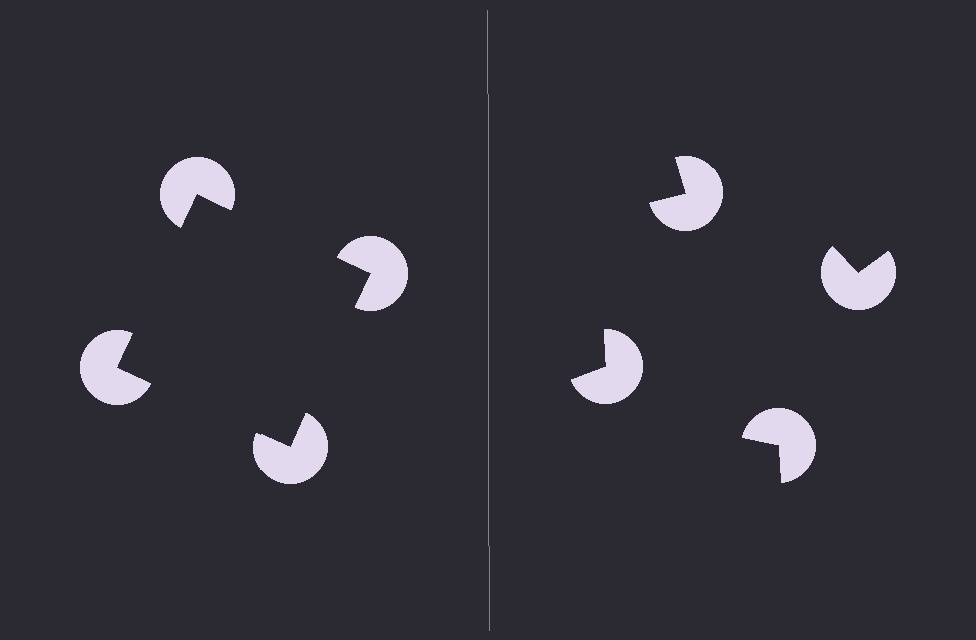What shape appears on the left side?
An illusory square.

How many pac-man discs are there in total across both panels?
8 — 4 on each side.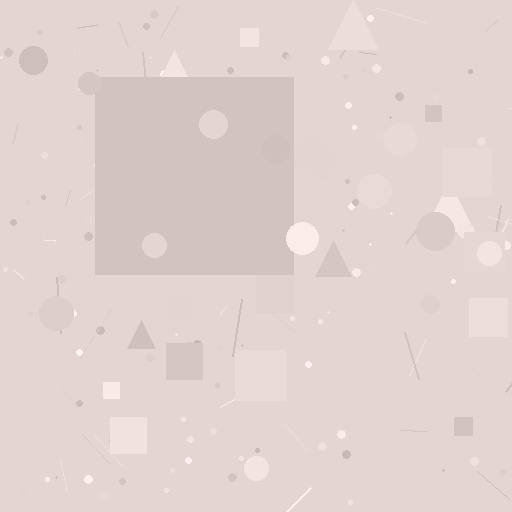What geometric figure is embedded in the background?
A square is embedded in the background.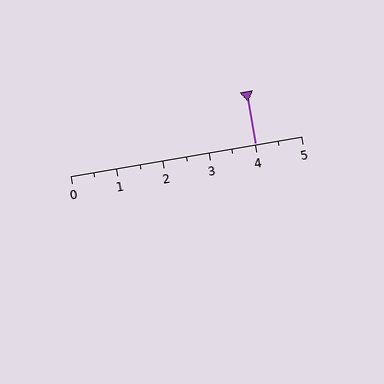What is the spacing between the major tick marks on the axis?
The major ticks are spaced 1 apart.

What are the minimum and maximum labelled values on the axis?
The axis runs from 0 to 5.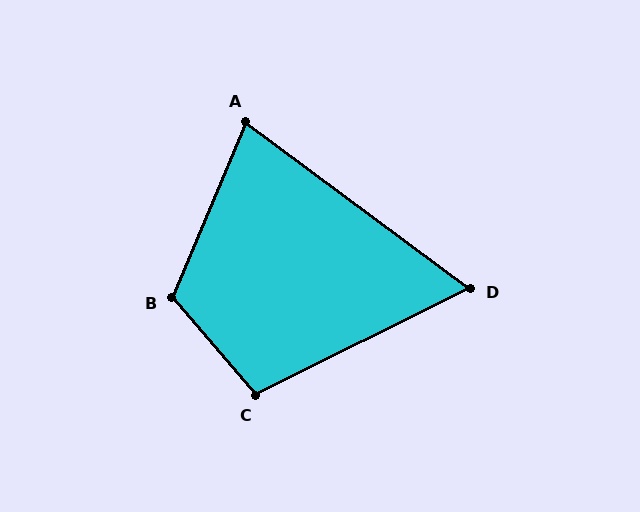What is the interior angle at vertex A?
Approximately 76 degrees (acute).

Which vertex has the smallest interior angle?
D, at approximately 63 degrees.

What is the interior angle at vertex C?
Approximately 104 degrees (obtuse).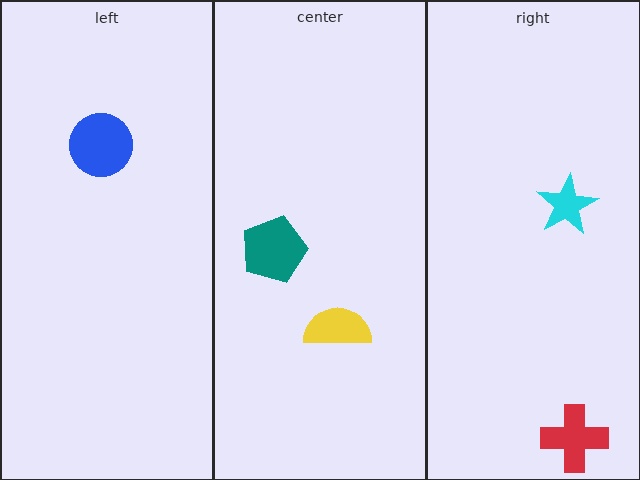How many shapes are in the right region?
2.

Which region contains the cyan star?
The right region.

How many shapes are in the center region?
2.